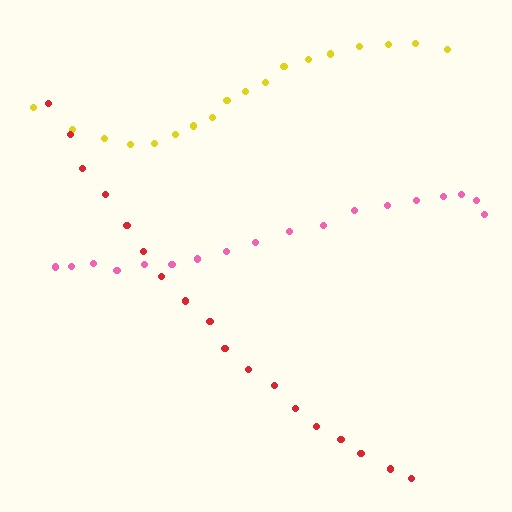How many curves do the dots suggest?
There are 3 distinct paths.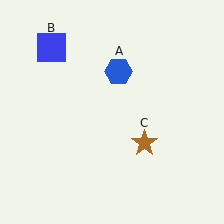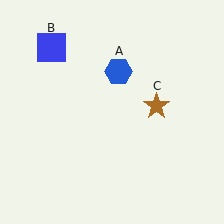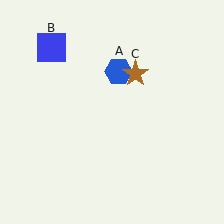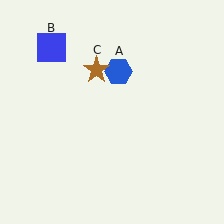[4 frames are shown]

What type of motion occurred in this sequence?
The brown star (object C) rotated counterclockwise around the center of the scene.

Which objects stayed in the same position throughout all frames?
Blue hexagon (object A) and blue square (object B) remained stationary.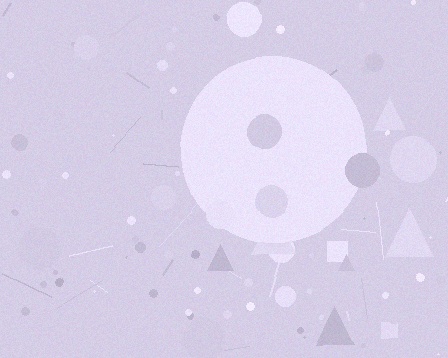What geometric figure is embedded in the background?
A circle is embedded in the background.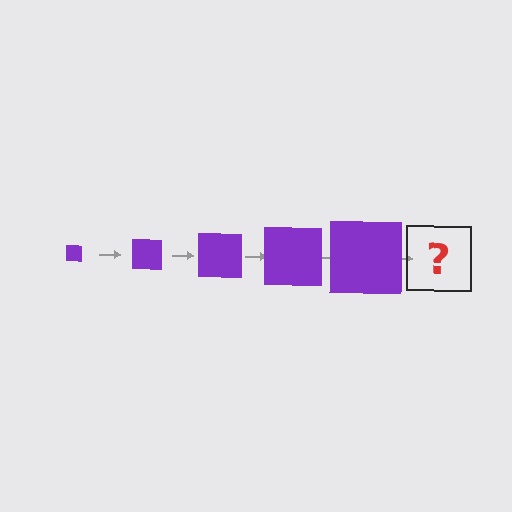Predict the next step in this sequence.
The next step is a purple square, larger than the previous one.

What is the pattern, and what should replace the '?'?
The pattern is that the square gets progressively larger each step. The '?' should be a purple square, larger than the previous one.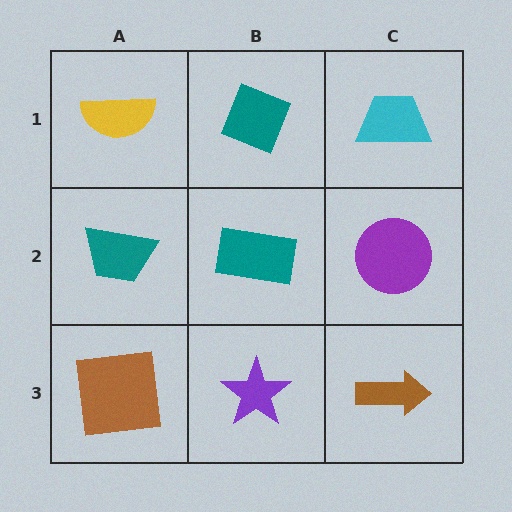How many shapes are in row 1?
3 shapes.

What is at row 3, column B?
A purple star.